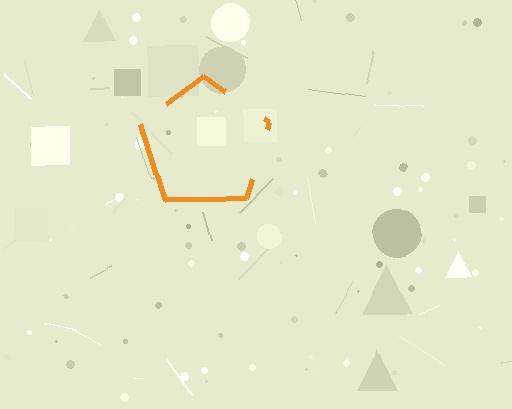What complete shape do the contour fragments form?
The contour fragments form a pentagon.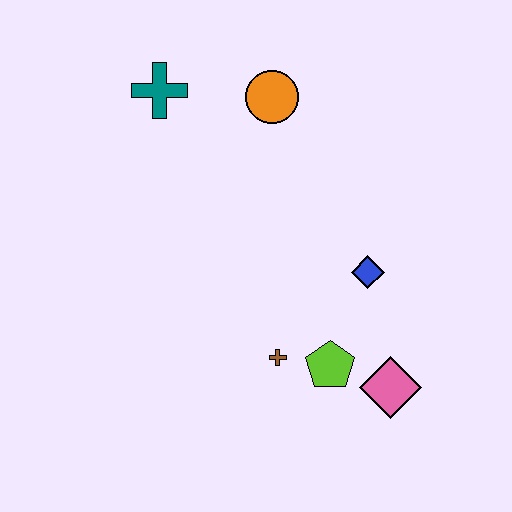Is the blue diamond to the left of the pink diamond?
Yes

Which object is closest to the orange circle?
The teal cross is closest to the orange circle.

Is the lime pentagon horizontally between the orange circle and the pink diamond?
Yes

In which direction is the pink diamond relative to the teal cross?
The pink diamond is below the teal cross.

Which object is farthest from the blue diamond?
The teal cross is farthest from the blue diamond.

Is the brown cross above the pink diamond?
Yes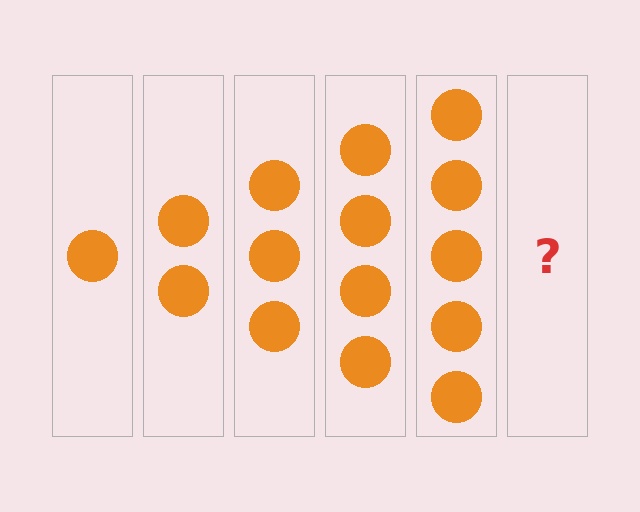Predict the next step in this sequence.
The next step is 6 circles.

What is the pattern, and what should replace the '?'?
The pattern is that each step adds one more circle. The '?' should be 6 circles.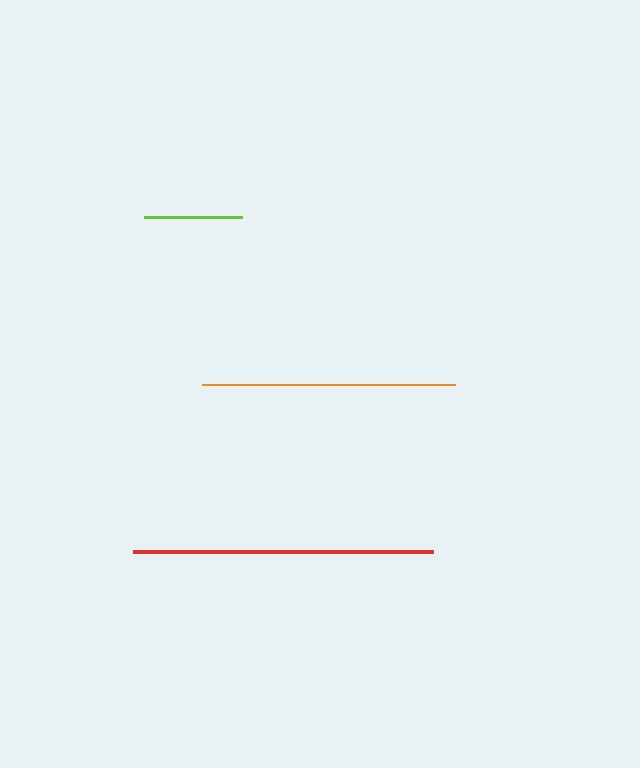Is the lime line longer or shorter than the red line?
The red line is longer than the lime line.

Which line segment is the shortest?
The lime line is the shortest at approximately 97 pixels.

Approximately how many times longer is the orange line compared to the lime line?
The orange line is approximately 2.6 times the length of the lime line.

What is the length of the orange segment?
The orange segment is approximately 253 pixels long.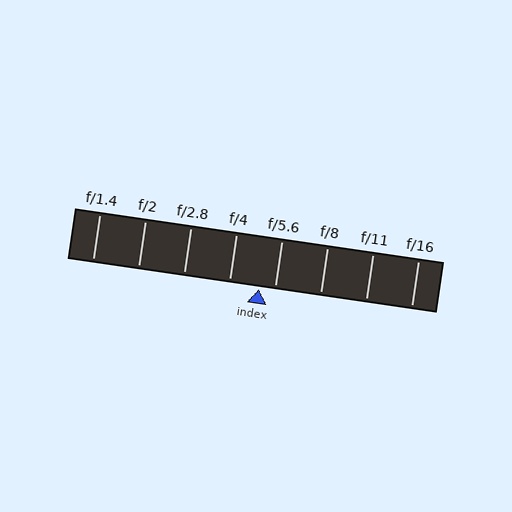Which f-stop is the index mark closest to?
The index mark is closest to f/5.6.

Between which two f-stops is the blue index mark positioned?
The index mark is between f/4 and f/5.6.